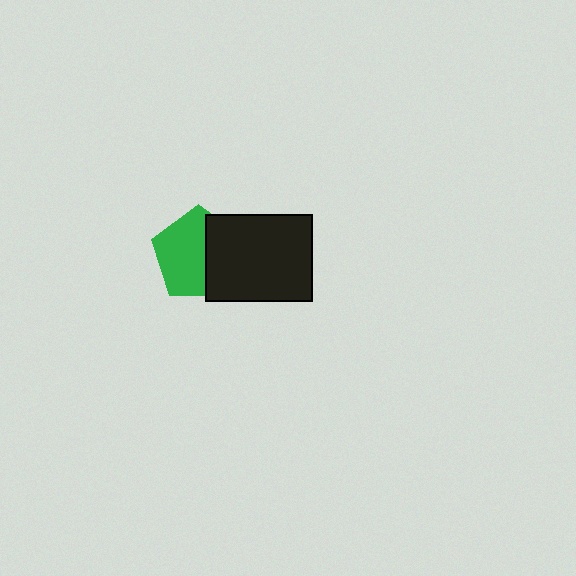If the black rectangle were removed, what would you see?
You would see the complete green pentagon.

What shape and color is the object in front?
The object in front is a black rectangle.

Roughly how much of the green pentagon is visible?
About half of it is visible (roughly 60%).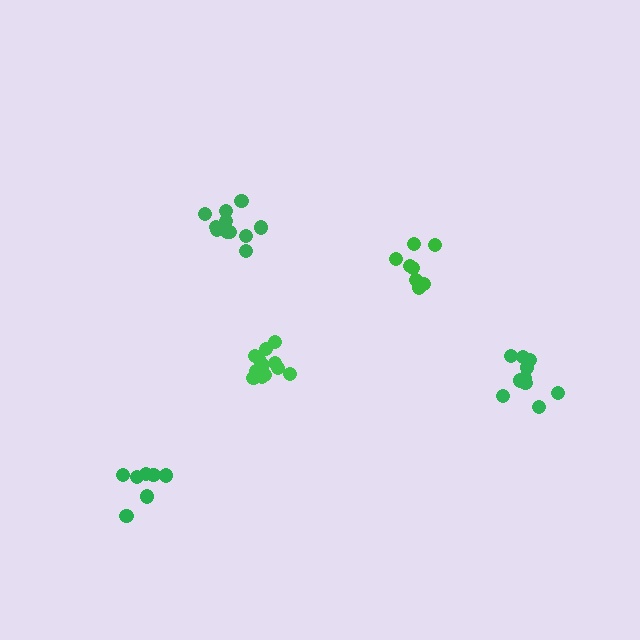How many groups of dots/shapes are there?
There are 5 groups.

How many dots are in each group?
Group 1: 8 dots, Group 2: 12 dots, Group 3: 11 dots, Group 4: 7 dots, Group 5: 11 dots (49 total).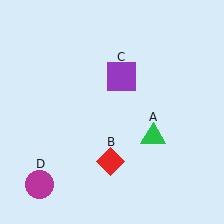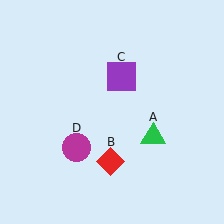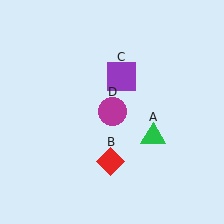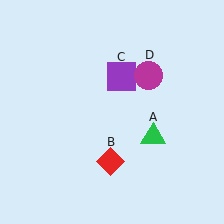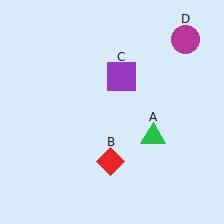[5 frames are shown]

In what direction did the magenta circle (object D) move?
The magenta circle (object D) moved up and to the right.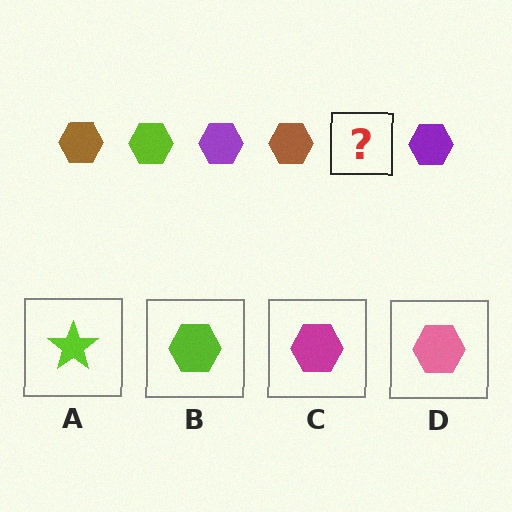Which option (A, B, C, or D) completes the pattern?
B.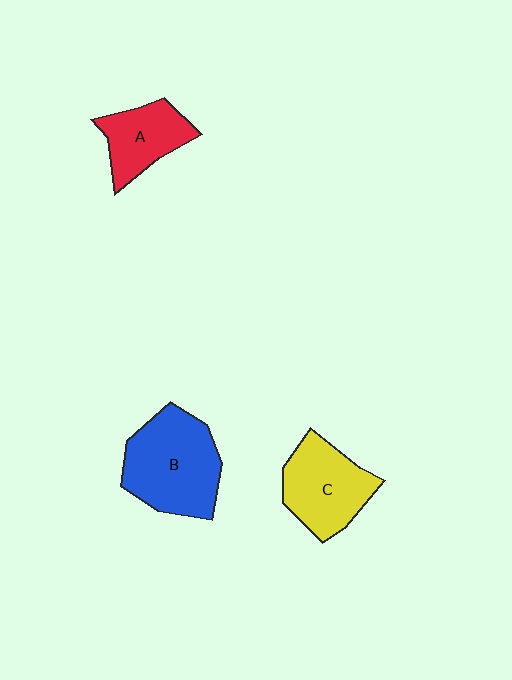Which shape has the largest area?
Shape B (blue).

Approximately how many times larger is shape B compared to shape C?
Approximately 1.3 times.